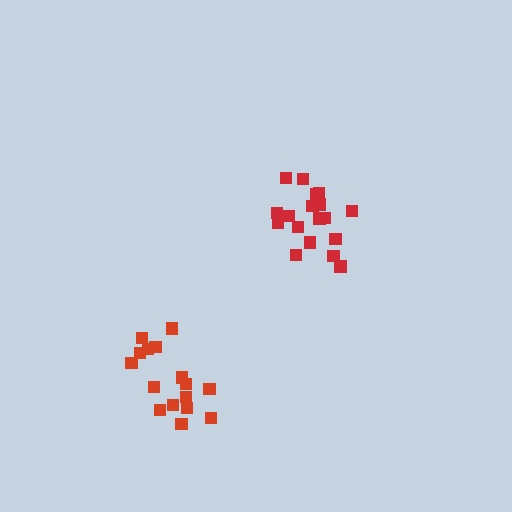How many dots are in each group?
Group 1: 18 dots, Group 2: 16 dots (34 total).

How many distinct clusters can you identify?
There are 2 distinct clusters.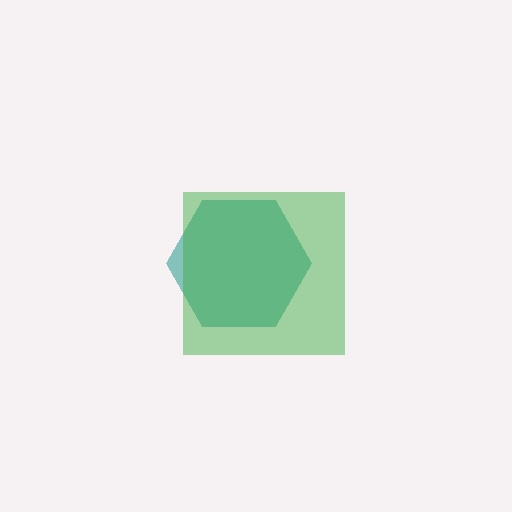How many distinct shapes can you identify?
There are 2 distinct shapes: a teal hexagon, a green square.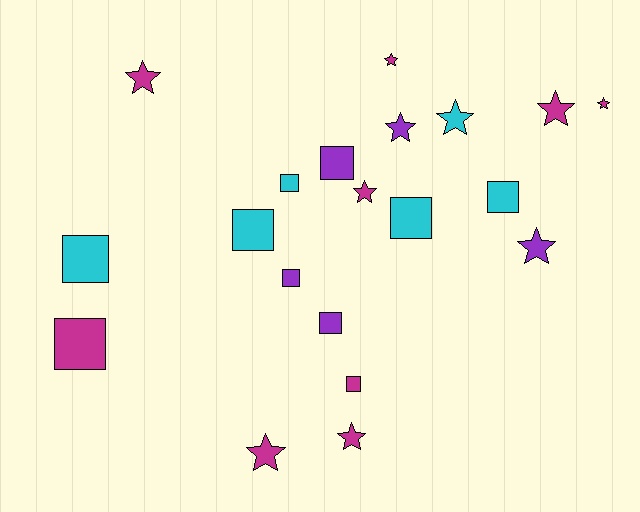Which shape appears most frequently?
Star, with 10 objects.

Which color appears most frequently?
Magenta, with 9 objects.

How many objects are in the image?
There are 20 objects.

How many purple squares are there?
There are 3 purple squares.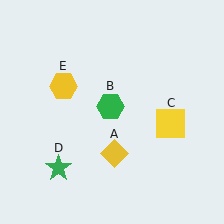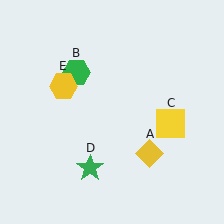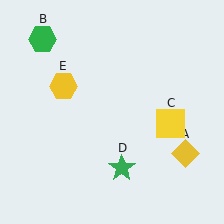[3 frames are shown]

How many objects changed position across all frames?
3 objects changed position: yellow diamond (object A), green hexagon (object B), green star (object D).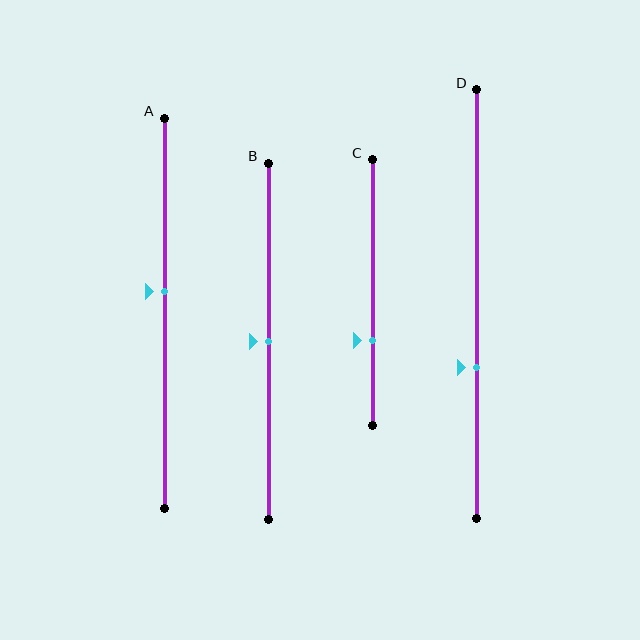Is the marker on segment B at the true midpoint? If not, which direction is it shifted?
Yes, the marker on segment B is at the true midpoint.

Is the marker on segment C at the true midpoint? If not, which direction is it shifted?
No, the marker on segment C is shifted downward by about 18% of the segment length.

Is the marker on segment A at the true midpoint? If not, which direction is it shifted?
No, the marker on segment A is shifted upward by about 6% of the segment length.